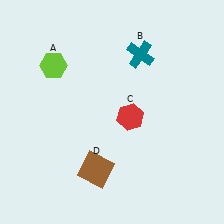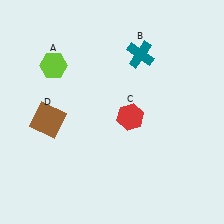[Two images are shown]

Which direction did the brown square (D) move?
The brown square (D) moved up.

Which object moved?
The brown square (D) moved up.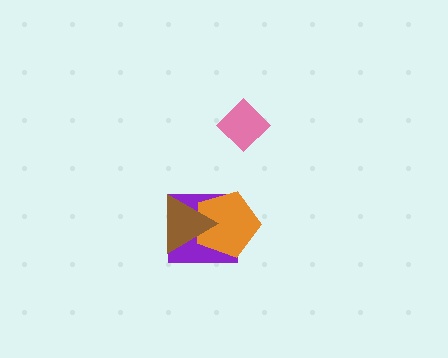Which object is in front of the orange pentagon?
The brown triangle is in front of the orange pentagon.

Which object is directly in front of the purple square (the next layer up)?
The orange pentagon is directly in front of the purple square.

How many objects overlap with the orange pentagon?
2 objects overlap with the orange pentagon.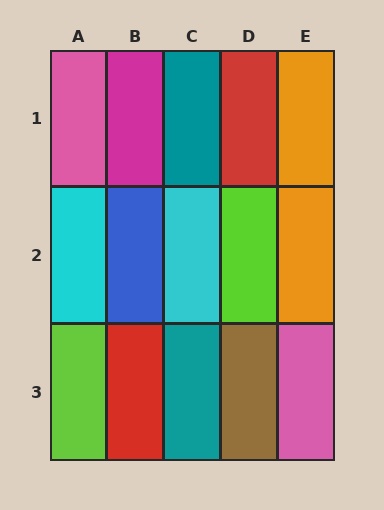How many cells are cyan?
2 cells are cyan.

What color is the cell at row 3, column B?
Red.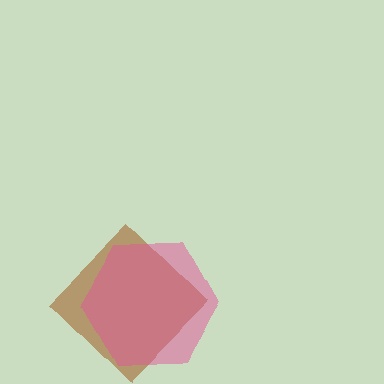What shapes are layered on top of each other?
The layered shapes are: a brown diamond, a pink hexagon.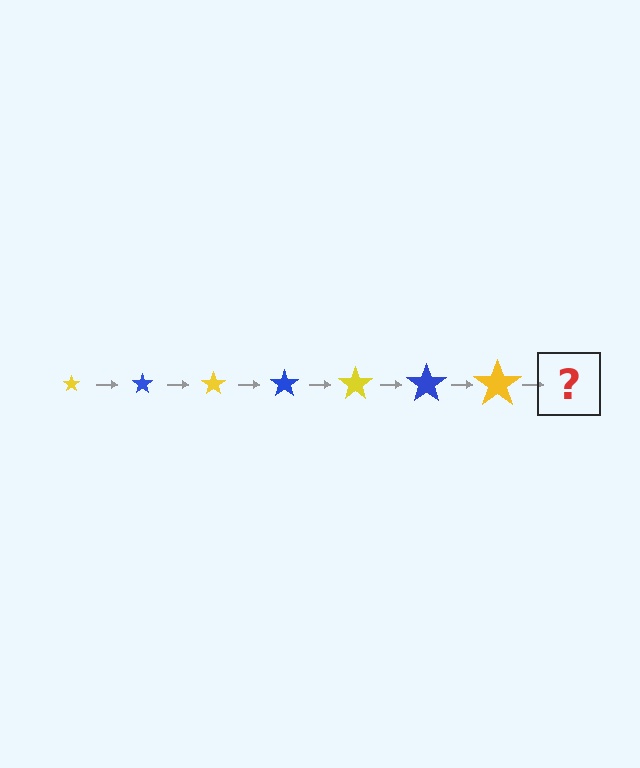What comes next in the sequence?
The next element should be a blue star, larger than the previous one.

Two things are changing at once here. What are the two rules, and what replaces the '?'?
The two rules are that the star grows larger each step and the color cycles through yellow and blue. The '?' should be a blue star, larger than the previous one.